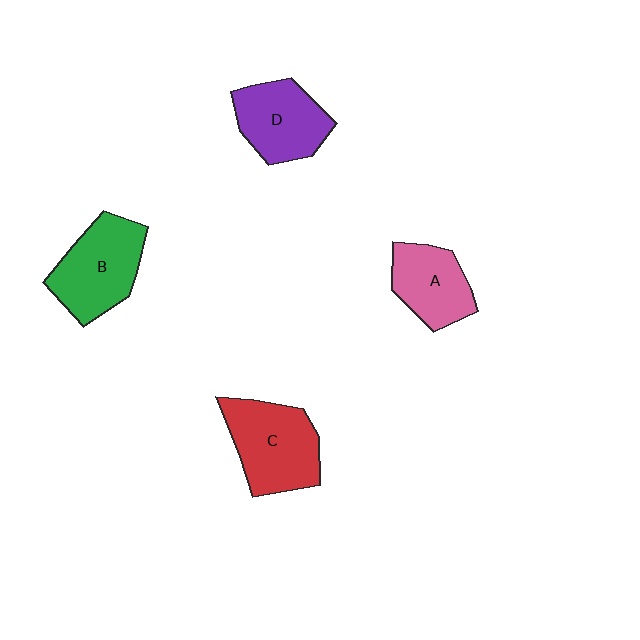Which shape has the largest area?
Shape C (red).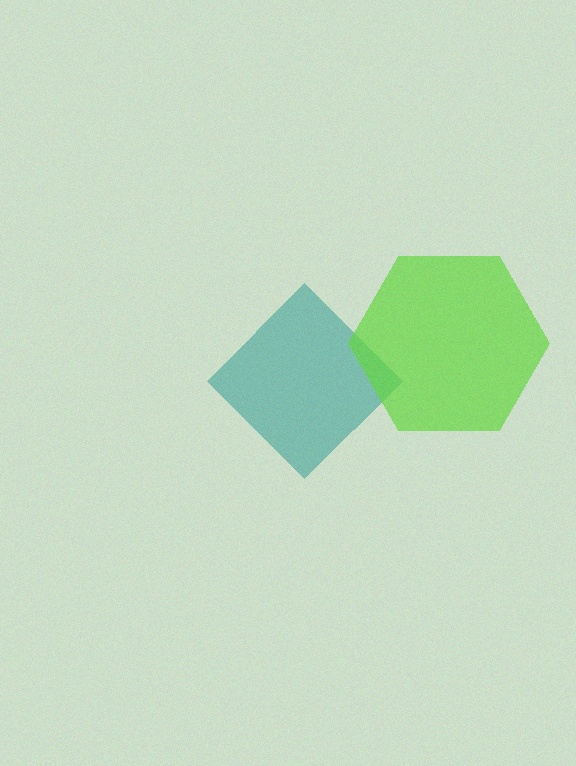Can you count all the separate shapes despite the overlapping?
Yes, there are 2 separate shapes.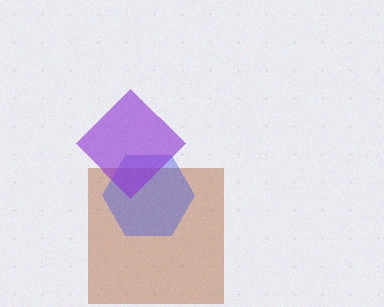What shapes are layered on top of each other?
The layered shapes are: a brown square, a blue hexagon, a purple diamond.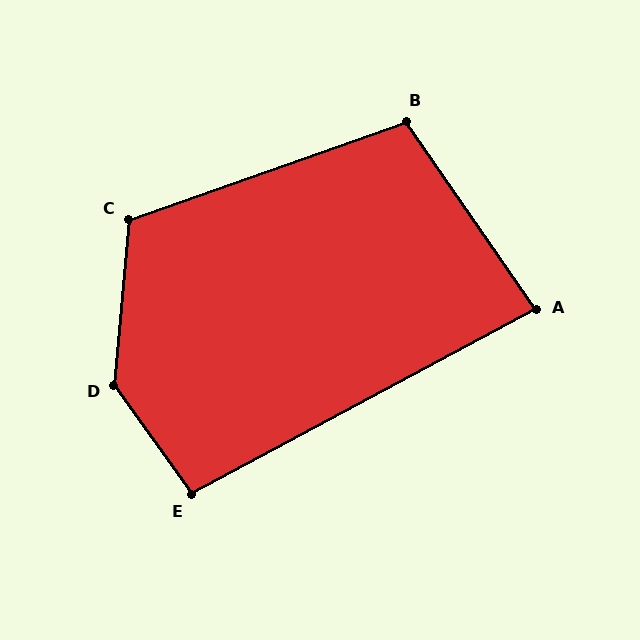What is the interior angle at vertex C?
Approximately 114 degrees (obtuse).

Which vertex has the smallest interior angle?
A, at approximately 84 degrees.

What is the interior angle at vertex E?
Approximately 97 degrees (obtuse).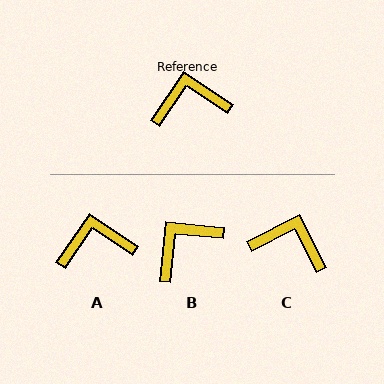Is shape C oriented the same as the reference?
No, it is off by about 29 degrees.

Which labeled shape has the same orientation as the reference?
A.